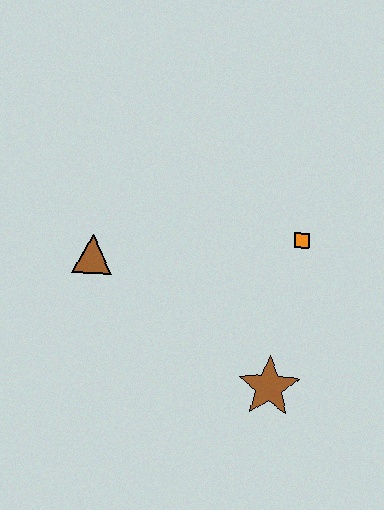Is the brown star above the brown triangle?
No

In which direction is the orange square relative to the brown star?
The orange square is above the brown star.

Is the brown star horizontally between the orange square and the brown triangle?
Yes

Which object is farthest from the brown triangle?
The brown star is farthest from the brown triangle.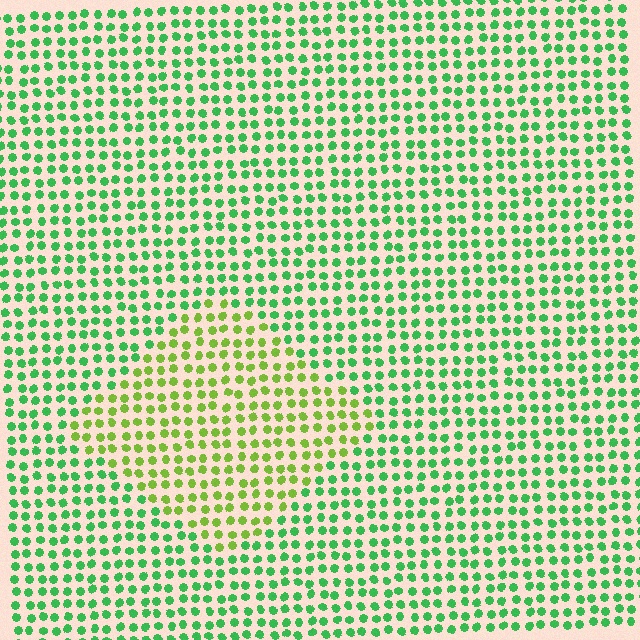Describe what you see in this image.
The image is filled with small green elements in a uniform arrangement. A diamond-shaped region is visible where the elements are tinted to a slightly different hue, forming a subtle color boundary.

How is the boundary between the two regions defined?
The boundary is defined purely by a slight shift in hue (about 41 degrees). Spacing, size, and orientation are identical on both sides.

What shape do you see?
I see a diamond.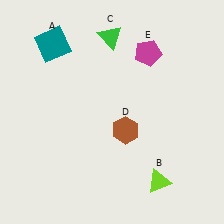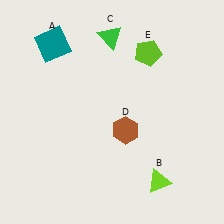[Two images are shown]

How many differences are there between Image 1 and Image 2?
There is 1 difference between the two images.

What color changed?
The pentagon (E) changed from magenta in Image 1 to lime in Image 2.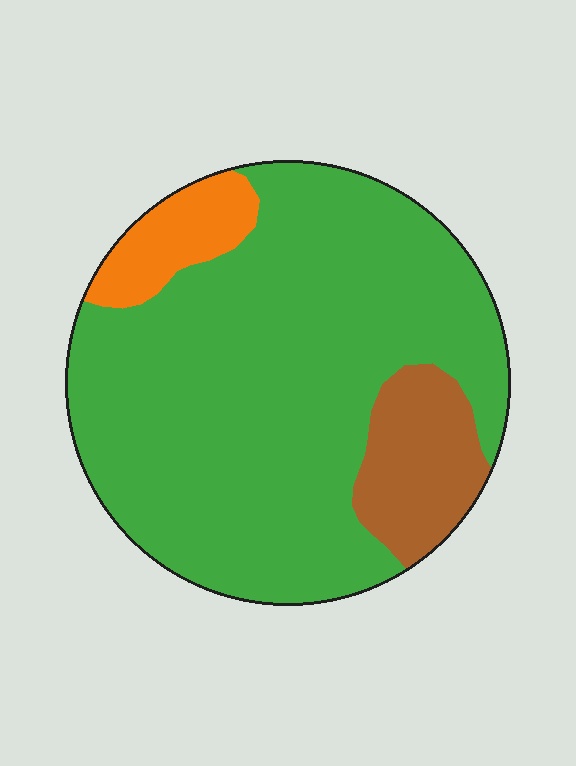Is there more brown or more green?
Green.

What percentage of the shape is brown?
Brown takes up less than a quarter of the shape.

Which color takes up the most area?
Green, at roughly 80%.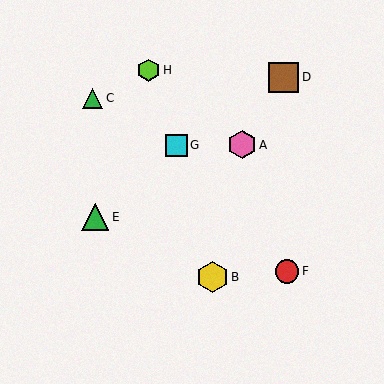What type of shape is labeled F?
Shape F is a red circle.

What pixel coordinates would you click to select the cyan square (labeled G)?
Click at (177, 145) to select the cyan square G.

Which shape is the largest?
The yellow hexagon (labeled B) is the largest.